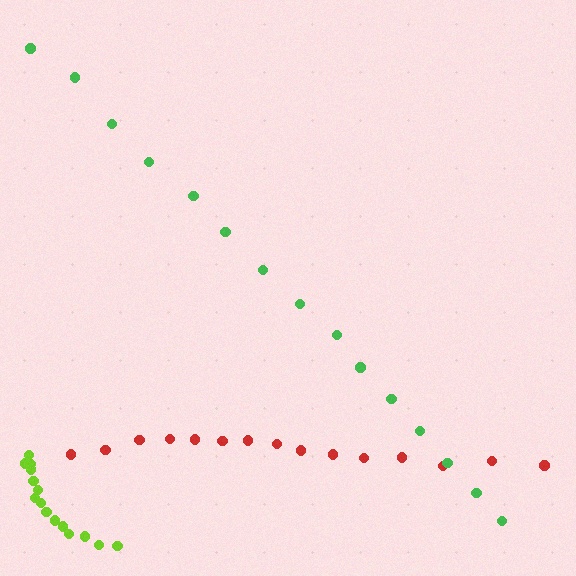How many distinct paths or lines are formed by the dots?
There are 3 distinct paths.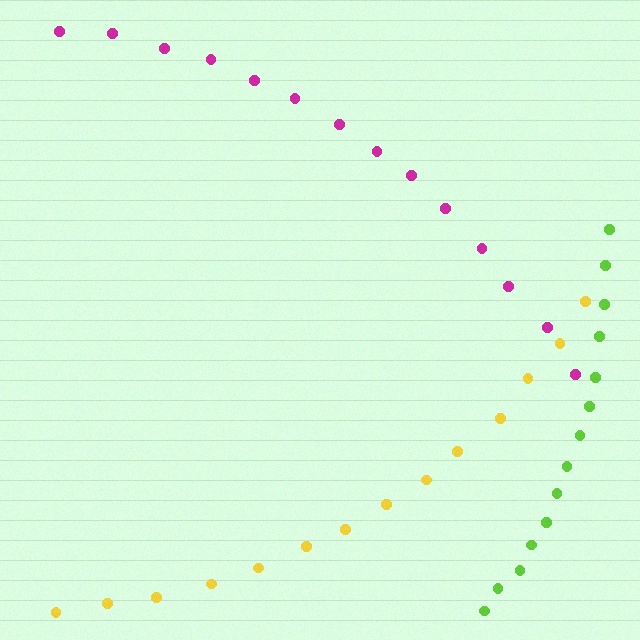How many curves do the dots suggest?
There are 3 distinct paths.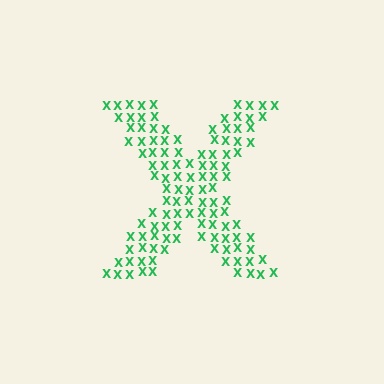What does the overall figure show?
The overall figure shows the letter X.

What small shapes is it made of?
It is made of small letter X's.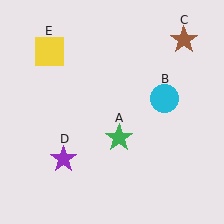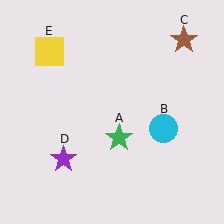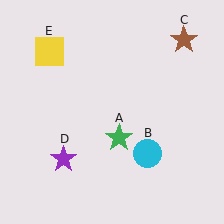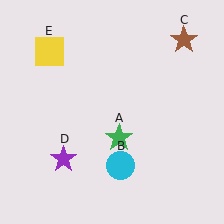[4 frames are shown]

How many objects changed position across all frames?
1 object changed position: cyan circle (object B).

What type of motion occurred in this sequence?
The cyan circle (object B) rotated clockwise around the center of the scene.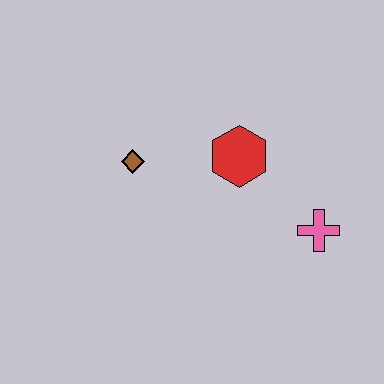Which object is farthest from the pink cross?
The brown diamond is farthest from the pink cross.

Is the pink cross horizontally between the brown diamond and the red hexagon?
No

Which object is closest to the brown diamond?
The red hexagon is closest to the brown diamond.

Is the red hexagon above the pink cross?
Yes